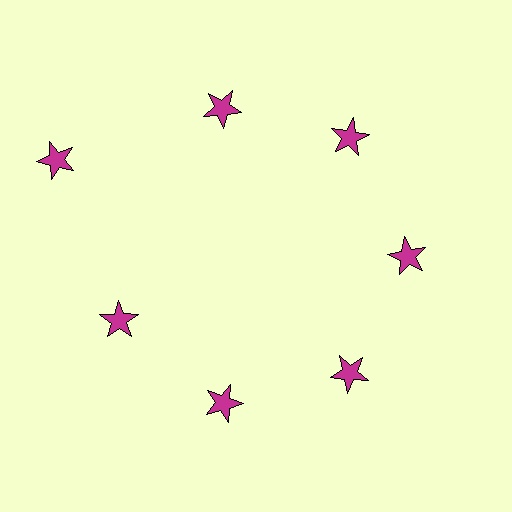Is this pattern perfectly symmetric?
No. The 7 magenta stars are arranged in a ring, but one element near the 10 o'clock position is pushed outward from the center, breaking the 7-fold rotational symmetry.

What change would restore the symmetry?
The symmetry would be restored by moving it inward, back onto the ring so that all 7 stars sit at equal angles and equal distance from the center.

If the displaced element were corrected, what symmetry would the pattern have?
It would have 7-fold rotational symmetry — the pattern would map onto itself every 51 degrees.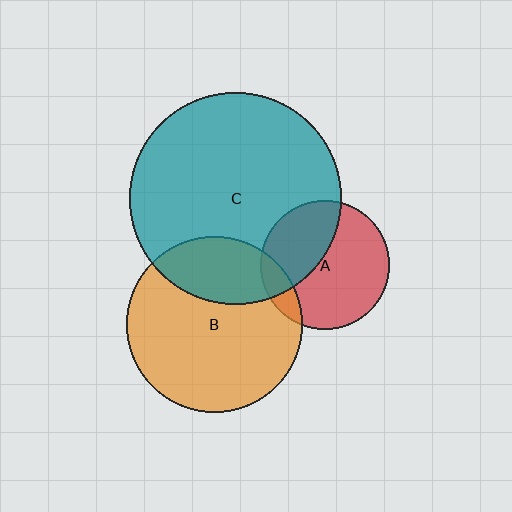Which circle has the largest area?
Circle C (teal).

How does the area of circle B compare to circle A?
Approximately 1.8 times.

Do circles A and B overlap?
Yes.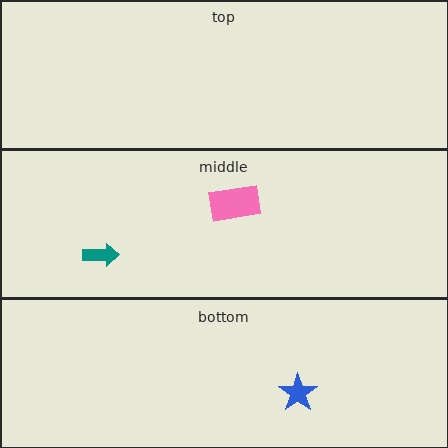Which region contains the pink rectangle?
The middle region.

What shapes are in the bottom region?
The blue star.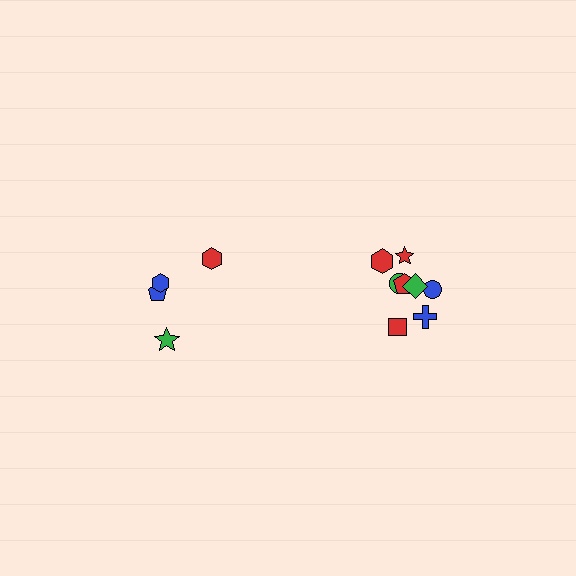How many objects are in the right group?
There are 8 objects.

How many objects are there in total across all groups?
There are 12 objects.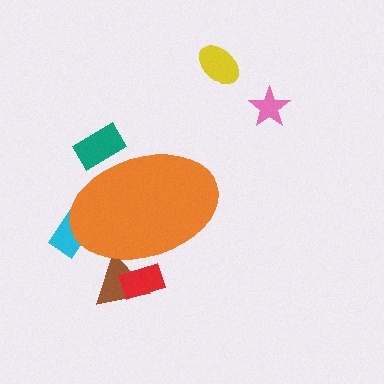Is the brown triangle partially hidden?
Yes, the brown triangle is partially hidden behind the orange ellipse.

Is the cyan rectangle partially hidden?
Yes, the cyan rectangle is partially hidden behind the orange ellipse.